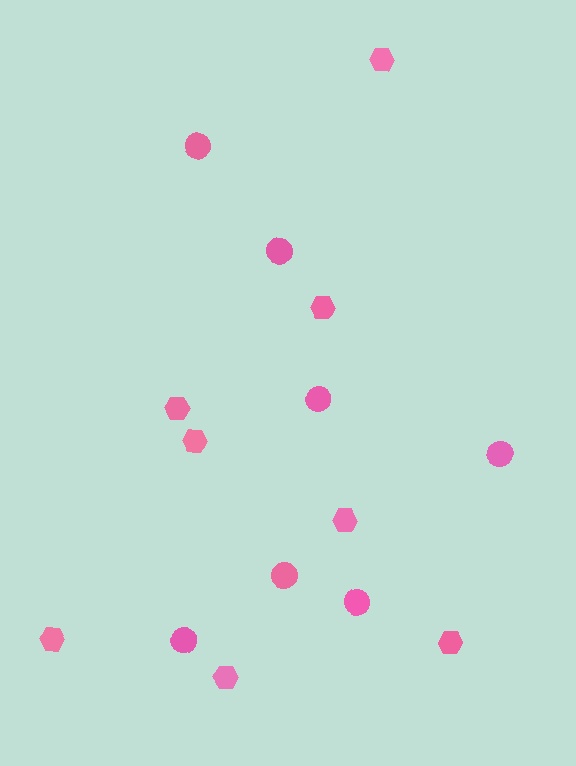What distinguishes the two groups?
There are 2 groups: one group of circles (7) and one group of hexagons (8).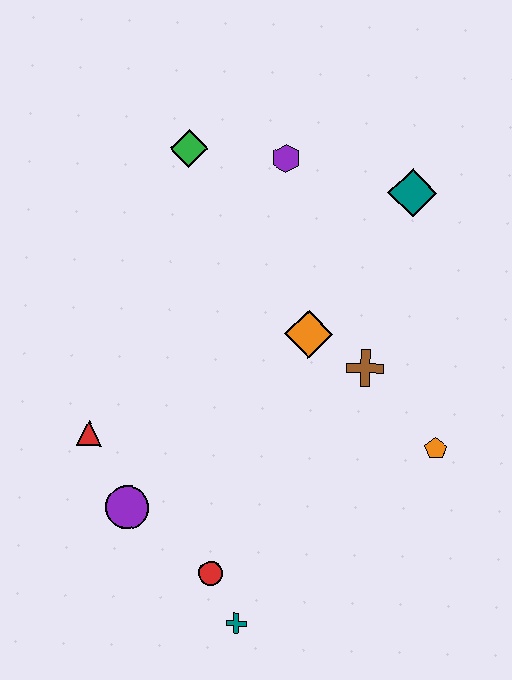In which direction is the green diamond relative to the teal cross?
The green diamond is above the teal cross.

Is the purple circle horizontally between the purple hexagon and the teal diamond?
No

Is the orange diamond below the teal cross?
No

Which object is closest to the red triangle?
The purple circle is closest to the red triangle.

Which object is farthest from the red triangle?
The teal diamond is farthest from the red triangle.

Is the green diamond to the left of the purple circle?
No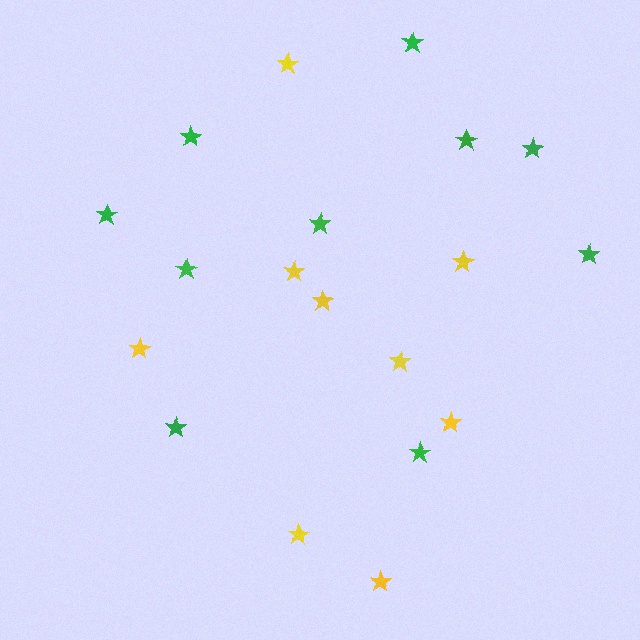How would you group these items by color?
There are 2 groups: one group of yellow stars (9) and one group of green stars (10).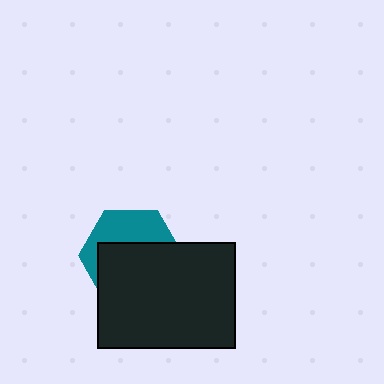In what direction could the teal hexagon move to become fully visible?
The teal hexagon could move up. That would shift it out from behind the black rectangle entirely.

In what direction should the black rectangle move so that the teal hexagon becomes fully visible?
The black rectangle should move down. That is the shortest direction to clear the overlap and leave the teal hexagon fully visible.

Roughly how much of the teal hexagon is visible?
A small part of it is visible (roughly 39%).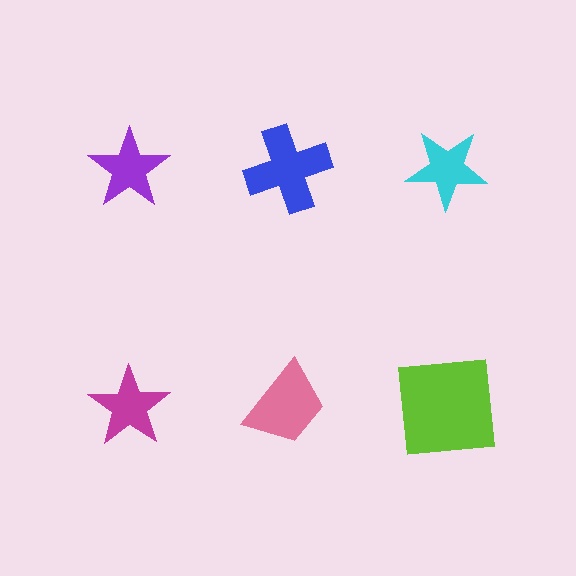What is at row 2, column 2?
A pink trapezoid.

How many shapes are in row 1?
3 shapes.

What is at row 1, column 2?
A blue cross.